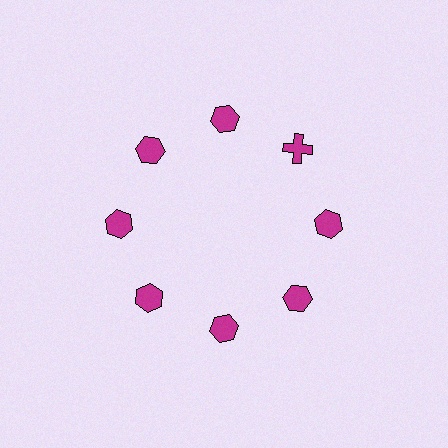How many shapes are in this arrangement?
There are 8 shapes arranged in a ring pattern.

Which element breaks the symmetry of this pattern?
The magenta cross at roughly the 2 o'clock position breaks the symmetry. All other shapes are magenta hexagons.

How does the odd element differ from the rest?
It has a different shape: cross instead of hexagon.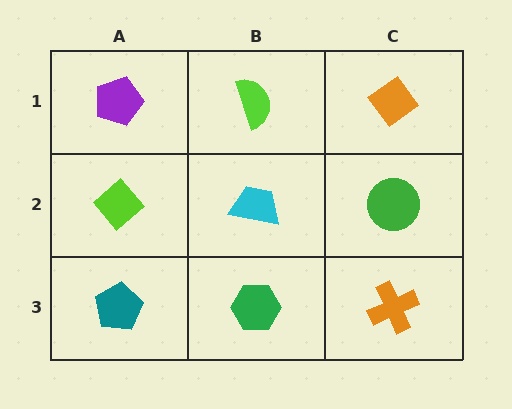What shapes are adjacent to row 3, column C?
A green circle (row 2, column C), a green hexagon (row 3, column B).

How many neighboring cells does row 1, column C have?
2.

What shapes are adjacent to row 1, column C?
A green circle (row 2, column C), a lime semicircle (row 1, column B).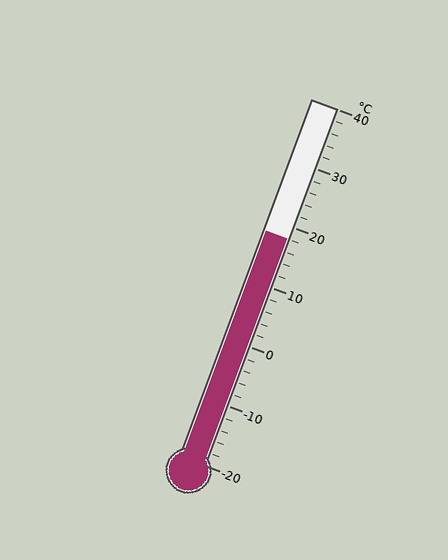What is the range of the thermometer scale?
The thermometer scale ranges from -20°C to 40°C.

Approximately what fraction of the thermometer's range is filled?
The thermometer is filled to approximately 65% of its range.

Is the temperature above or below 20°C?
The temperature is below 20°C.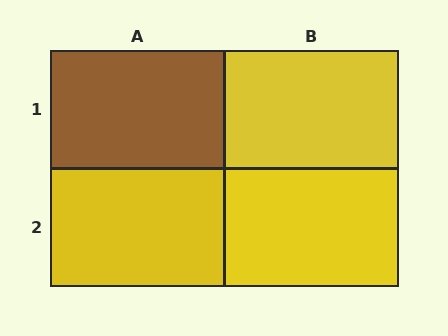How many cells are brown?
1 cell is brown.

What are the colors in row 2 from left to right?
Yellow, yellow.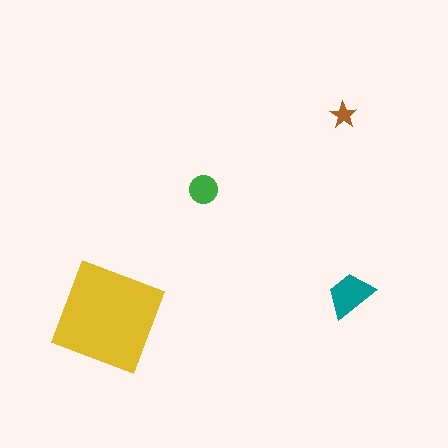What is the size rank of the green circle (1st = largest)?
3rd.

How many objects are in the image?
There are 4 objects in the image.